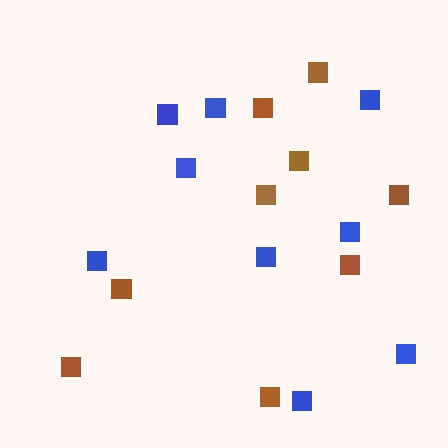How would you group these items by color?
There are 2 groups: one group of brown squares (9) and one group of blue squares (9).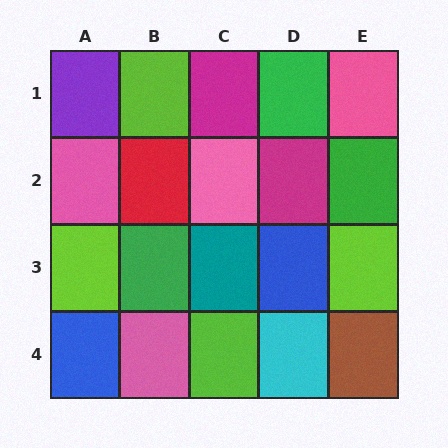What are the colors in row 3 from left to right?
Lime, green, teal, blue, lime.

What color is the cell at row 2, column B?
Red.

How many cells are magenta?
2 cells are magenta.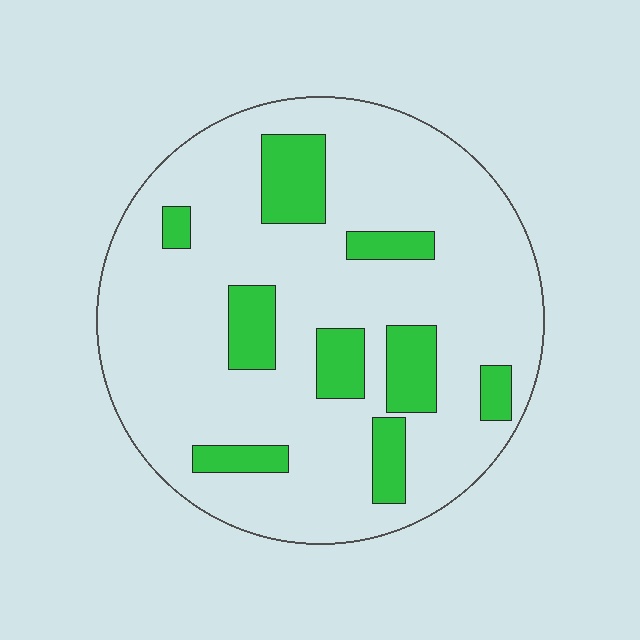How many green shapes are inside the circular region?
9.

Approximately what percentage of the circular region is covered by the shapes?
Approximately 20%.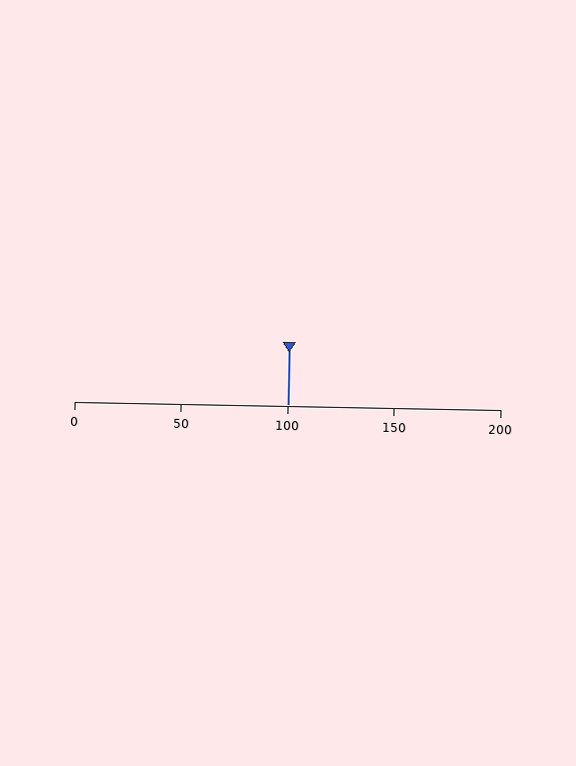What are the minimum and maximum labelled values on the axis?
The axis runs from 0 to 200.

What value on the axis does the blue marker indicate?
The marker indicates approximately 100.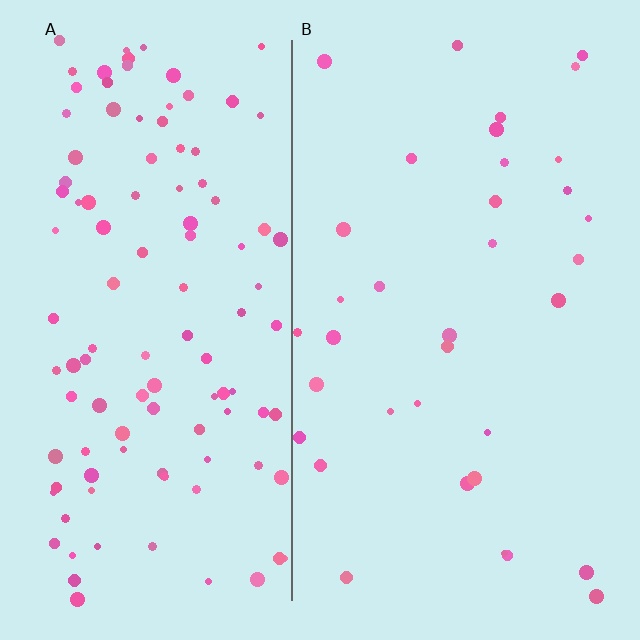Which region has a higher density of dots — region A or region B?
A (the left).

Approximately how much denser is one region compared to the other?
Approximately 3.1× — region A over region B.